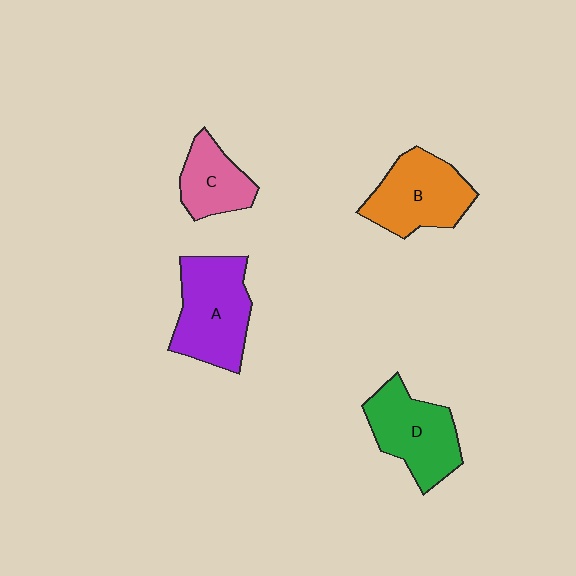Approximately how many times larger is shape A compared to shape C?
Approximately 1.7 times.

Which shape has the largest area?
Shape A (purple).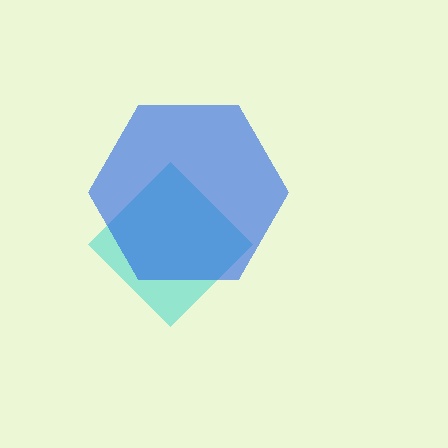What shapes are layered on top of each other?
The layered shapes are: a cyan diamond, a blue hexagon.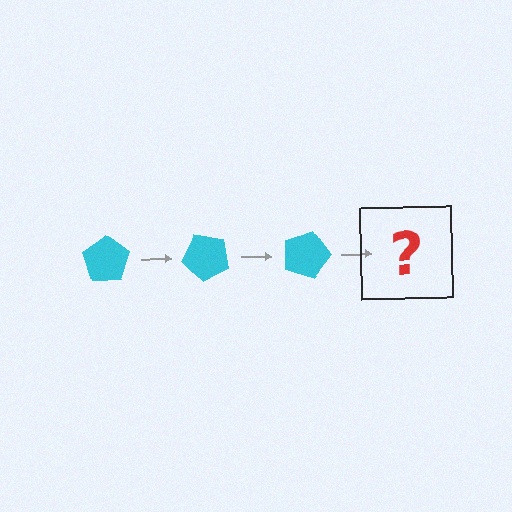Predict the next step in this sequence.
The next step is a cyan pentagon rotated 135 degrees.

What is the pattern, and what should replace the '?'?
The pattern is that the pentagon rotates 45 degrees each step. The '?' should be a cyan pentagon rotated 135 degrees.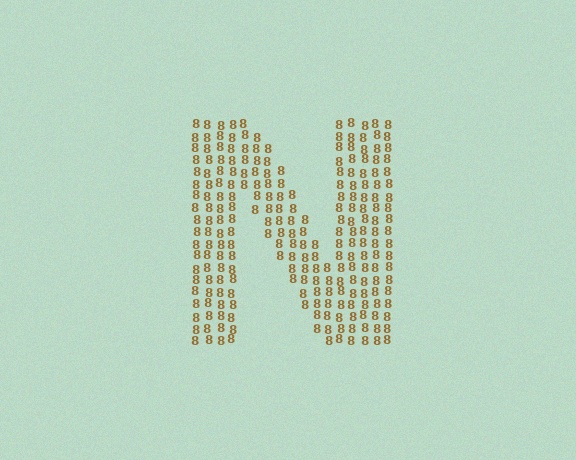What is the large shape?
The large shape is the letter N.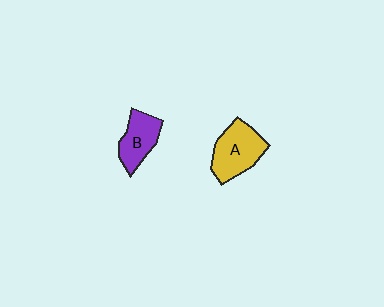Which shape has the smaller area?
Shape B (purple).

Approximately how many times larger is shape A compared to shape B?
Approximately 1.3 times.